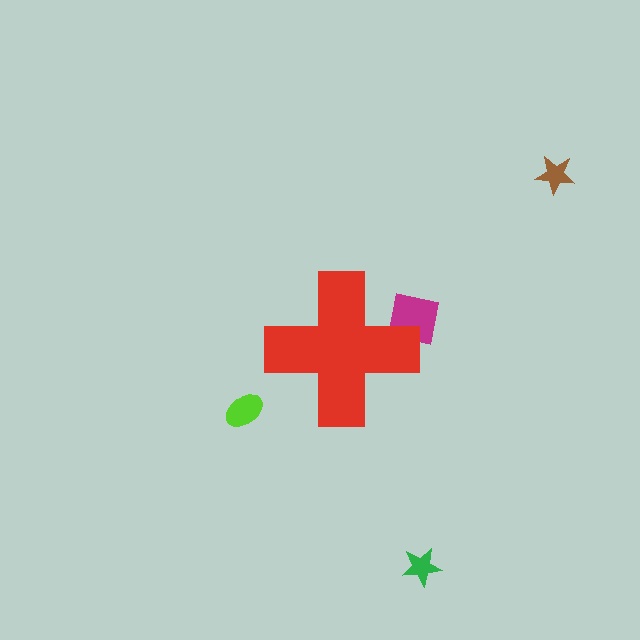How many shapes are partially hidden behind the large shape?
1 shape is partially hidden.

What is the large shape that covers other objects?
A red cross.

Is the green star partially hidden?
No, the green star is fully visible.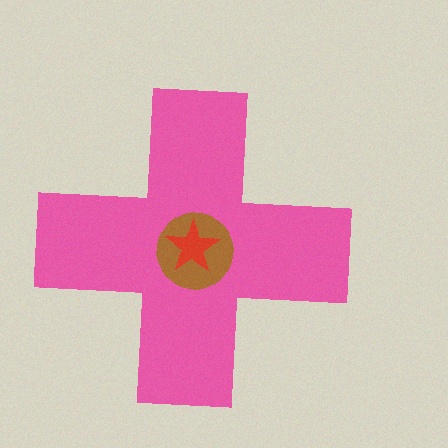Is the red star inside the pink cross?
Yes.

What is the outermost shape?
The pink cross.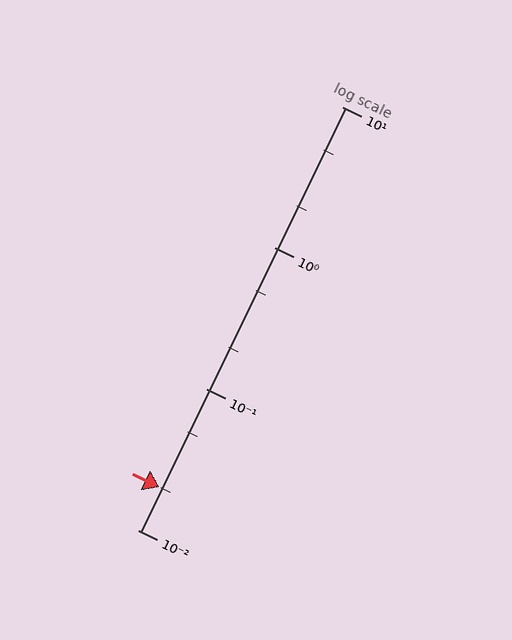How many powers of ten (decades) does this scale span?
The scale spans 3 decades, from 0.01 to 10.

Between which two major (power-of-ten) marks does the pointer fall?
The pointer is between 0.01 and 0.1.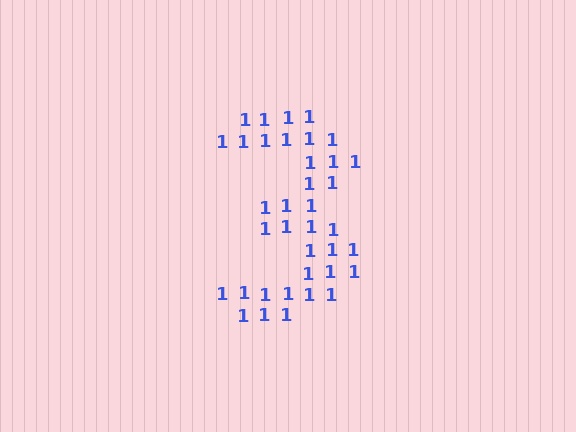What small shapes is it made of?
It is made of small digit 1's.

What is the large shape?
The large shape is the digit 3.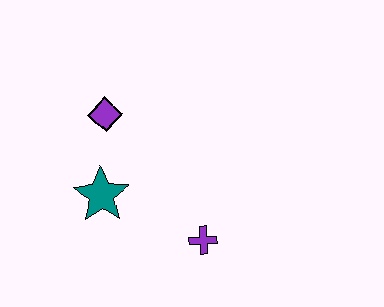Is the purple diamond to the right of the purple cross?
No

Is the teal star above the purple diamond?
No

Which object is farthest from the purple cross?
The purple diamond is farthest from the purple cross.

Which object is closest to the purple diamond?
The teal star is closest to the purple diamond.